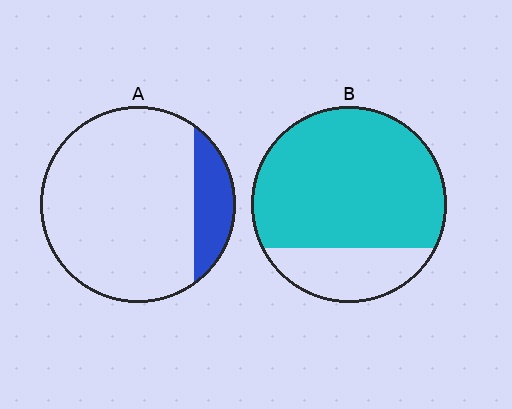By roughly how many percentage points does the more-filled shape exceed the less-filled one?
By roughly 60 percentage points (B over A).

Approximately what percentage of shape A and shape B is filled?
A is approximately 15% and B is approximately 75%.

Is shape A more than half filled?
No.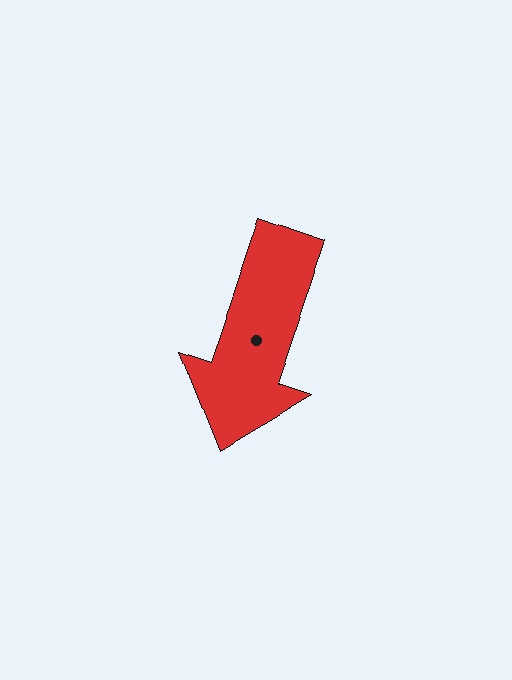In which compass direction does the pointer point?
South.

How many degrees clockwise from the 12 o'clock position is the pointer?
Approximately 199 degrees.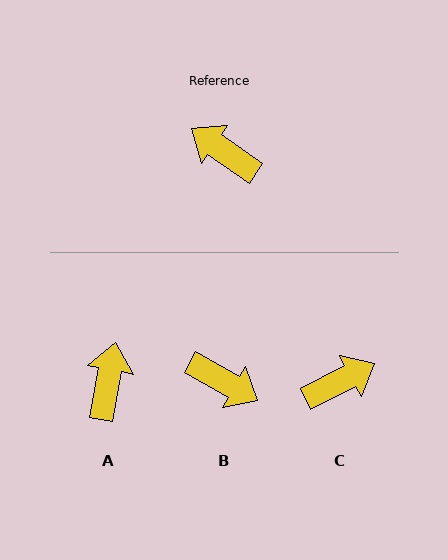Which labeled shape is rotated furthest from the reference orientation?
B, about 175 degrees away.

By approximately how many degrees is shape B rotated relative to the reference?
Approximately 175 degrees clockwise.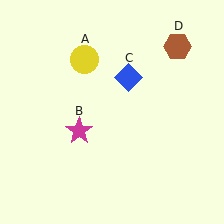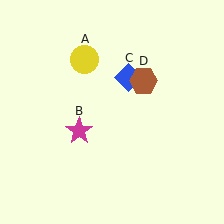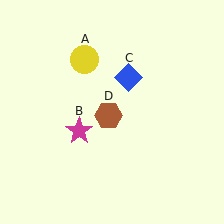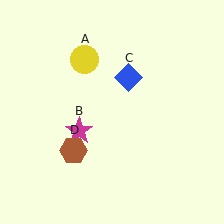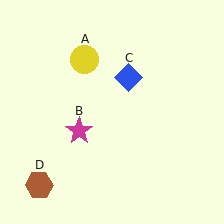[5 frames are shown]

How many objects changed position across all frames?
1 object changed position: brown hexagon (object D).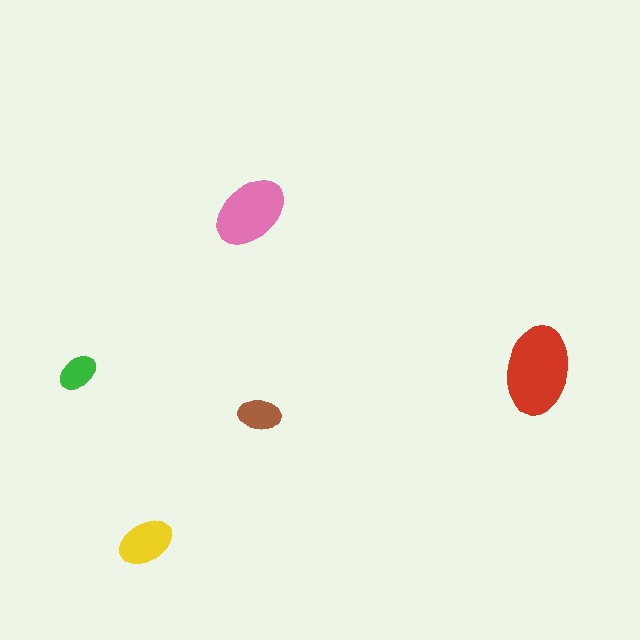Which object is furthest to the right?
The red ellipse is rightmost.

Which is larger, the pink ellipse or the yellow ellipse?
The pink one.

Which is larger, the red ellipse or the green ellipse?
The red one.